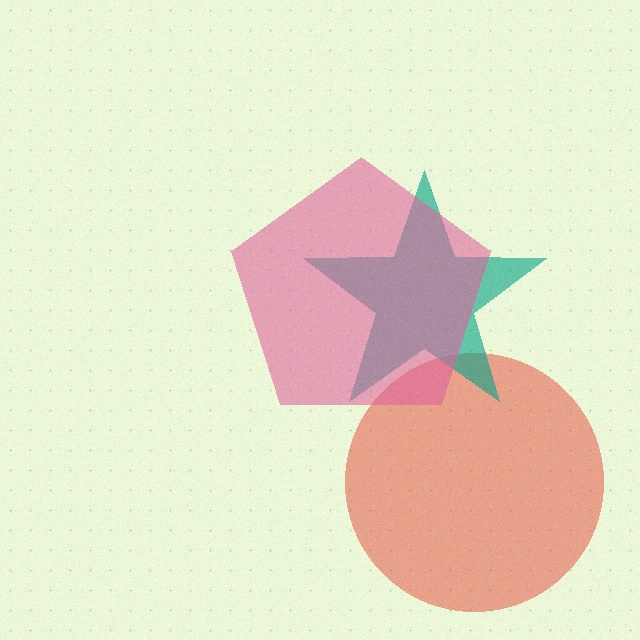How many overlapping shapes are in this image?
There are 3 overlapping shapes in the image.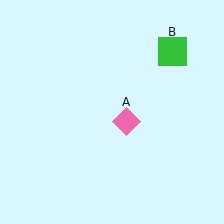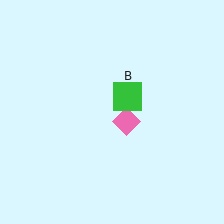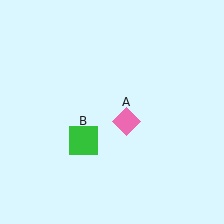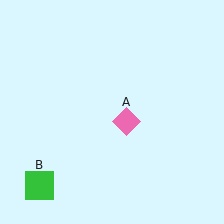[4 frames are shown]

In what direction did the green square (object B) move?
The green square (object B) moved down and to the left.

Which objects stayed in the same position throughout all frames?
Pink diamond (object A) remained stationary.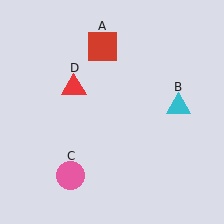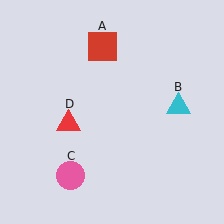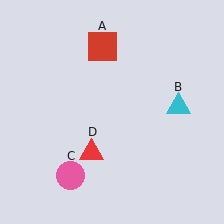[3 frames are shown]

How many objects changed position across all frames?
1 object changed position: red triangle (object D).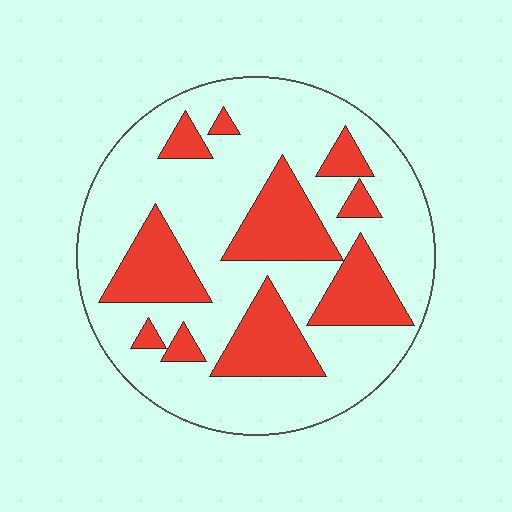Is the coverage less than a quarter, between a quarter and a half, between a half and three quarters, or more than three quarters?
Between a quarter and a half.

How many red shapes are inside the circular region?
10.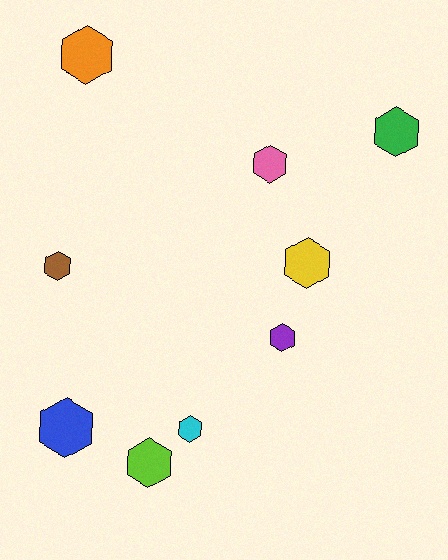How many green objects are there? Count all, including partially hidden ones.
There is 1 green object.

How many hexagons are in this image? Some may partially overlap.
There are 9 hexagons.